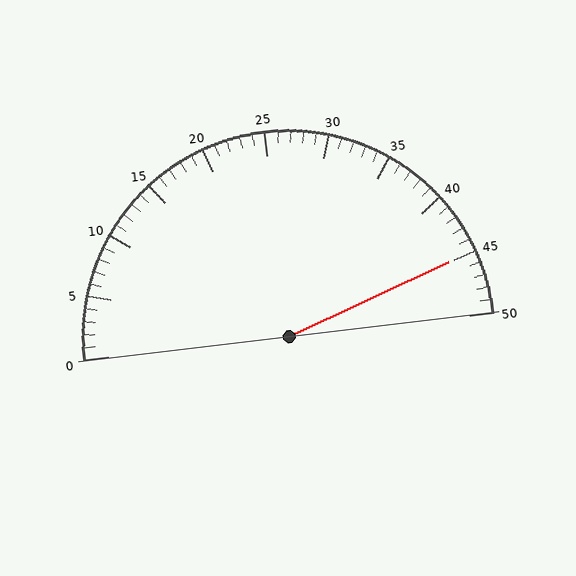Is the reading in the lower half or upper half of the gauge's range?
The reading is in the upper half of the range (0 to 50).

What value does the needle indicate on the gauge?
The needle indicates approximately 45.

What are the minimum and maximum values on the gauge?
The gauge ranges from 0 to 50.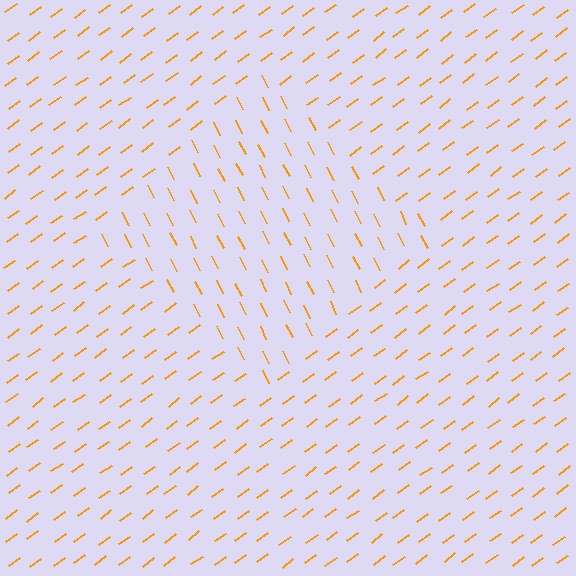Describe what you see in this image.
The image is filled with small orange line segments. A diamond region in the image has lines oriented differently from the surrounding lines, creating a visible texture boundary.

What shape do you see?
I see a diamond.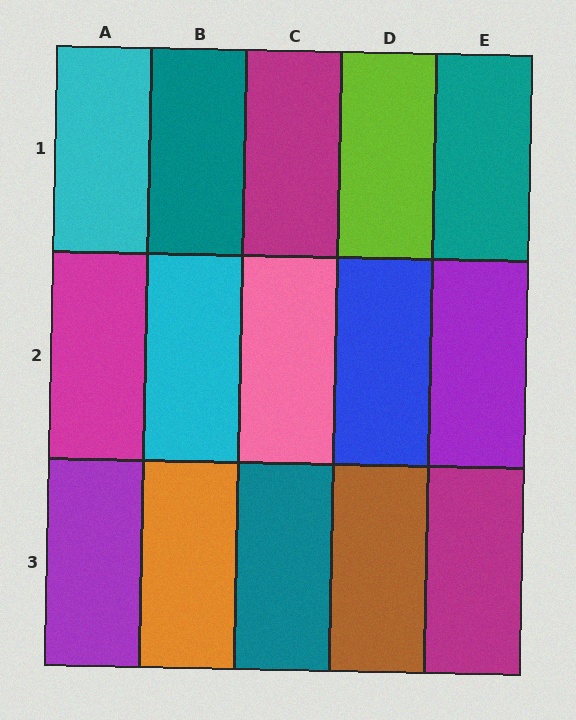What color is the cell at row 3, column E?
Magenta.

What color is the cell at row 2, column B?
Cyan.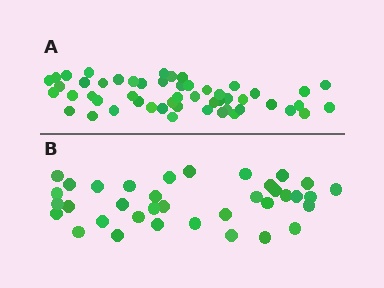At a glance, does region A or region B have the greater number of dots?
Region A (the top region) has more dots.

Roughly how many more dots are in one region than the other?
Region A has approximately 15 more dots than region B.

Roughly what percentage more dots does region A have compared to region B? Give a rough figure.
About 45% more.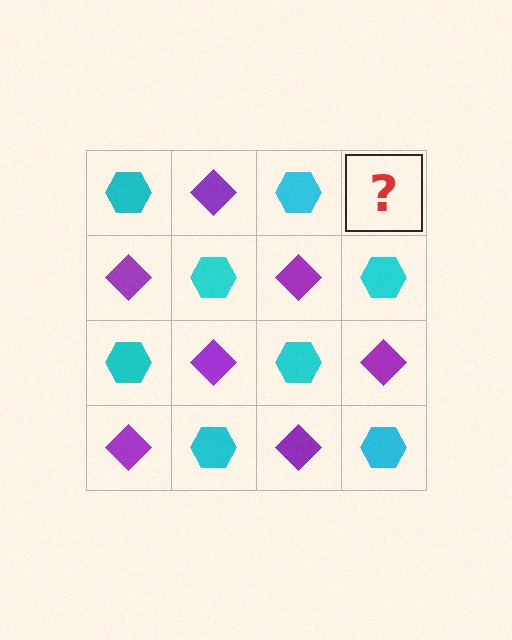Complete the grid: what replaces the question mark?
The question mark should be replaced with a purple diamond.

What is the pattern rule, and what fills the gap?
The rule is that it alternates cyan hexagon and purple diamond in a checkerboard pattern. The gap should be filled with a purple diamond.